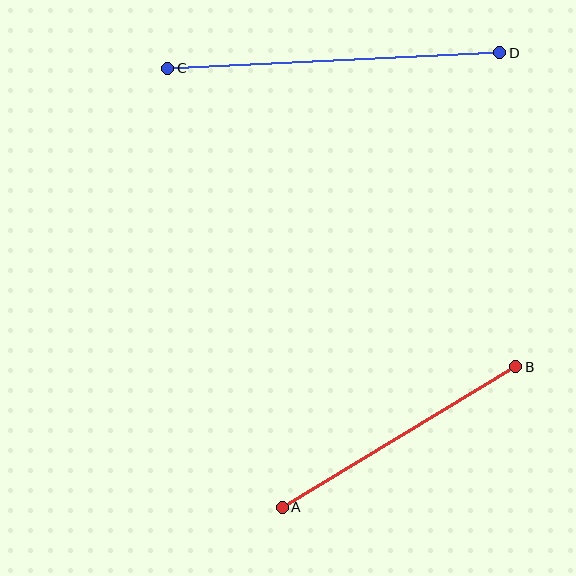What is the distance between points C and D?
The distance is approximately 332 pixels.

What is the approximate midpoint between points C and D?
The midpoint is at approximately (334, 60) pixels.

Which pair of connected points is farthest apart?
Points C and D are farthest apart.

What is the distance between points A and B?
The distance is approximately 272 pixels.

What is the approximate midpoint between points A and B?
The midpoint is at approximately (399, 437) pixels.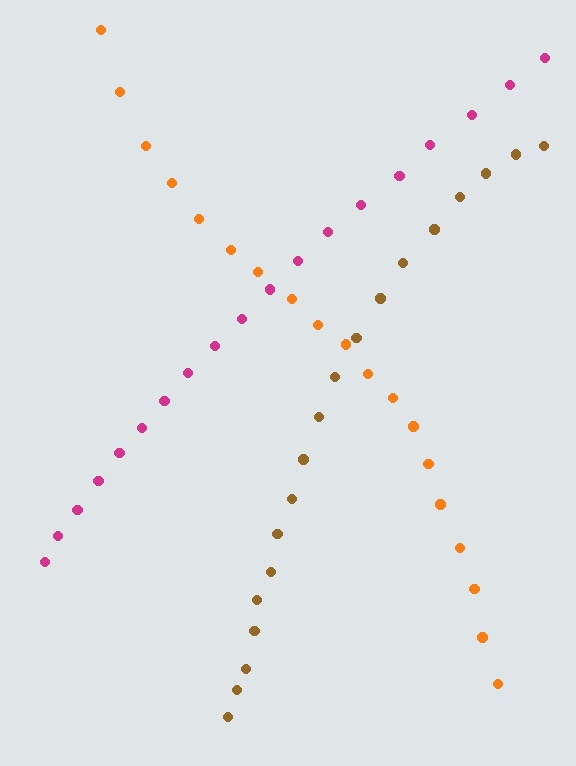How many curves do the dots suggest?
There are 3 distinct paths.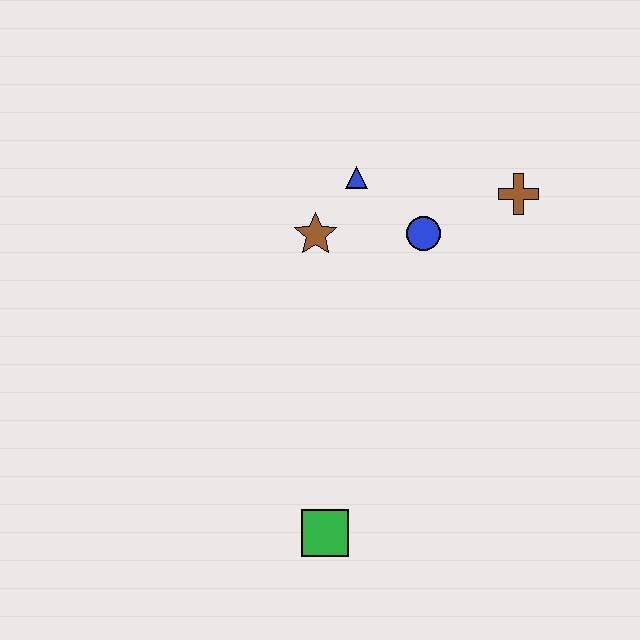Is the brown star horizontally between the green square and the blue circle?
No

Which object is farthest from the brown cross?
The green square is farthest from the brown cross.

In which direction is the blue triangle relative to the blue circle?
The blue triangle is to the left of the blue circle.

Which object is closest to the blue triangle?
The brown star is closest to the blue triangle.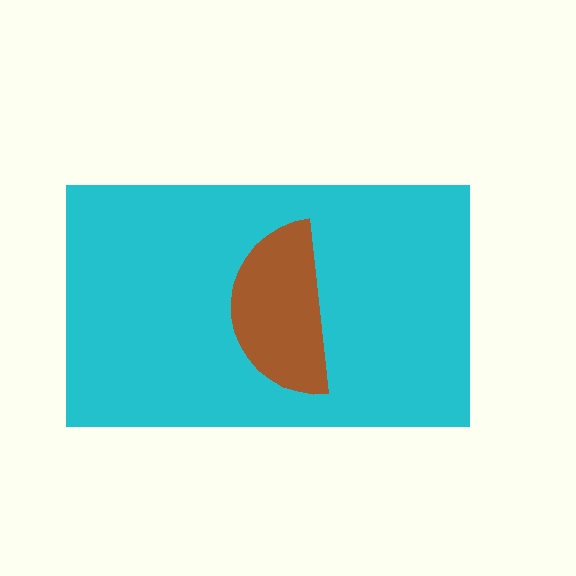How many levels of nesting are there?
2.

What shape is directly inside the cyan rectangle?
The brown semicircle.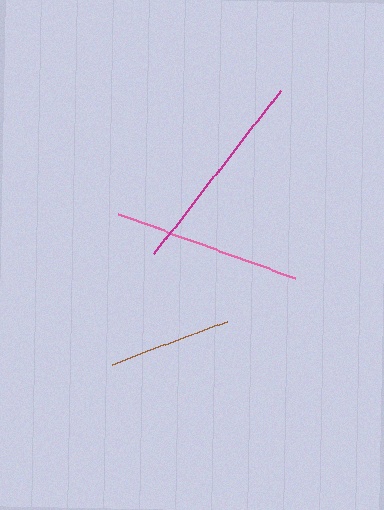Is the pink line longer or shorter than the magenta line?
The magenta line is longer than the pink line.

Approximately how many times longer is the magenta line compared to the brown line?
The magenta line is approximately 1.7 times the length of the brown line.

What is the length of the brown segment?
The brown segment is approximately 122 pixels long.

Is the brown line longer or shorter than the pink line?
The pink line is longer than the brown line.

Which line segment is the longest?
The magenta line is the longest at approximately 207 pixels.